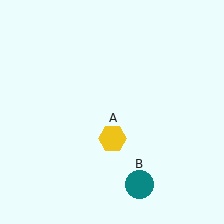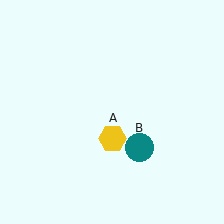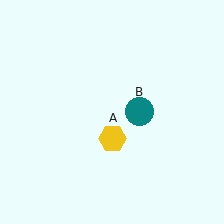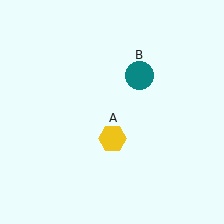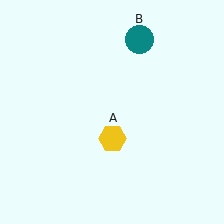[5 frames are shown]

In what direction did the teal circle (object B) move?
The teal circle (object B) moved up.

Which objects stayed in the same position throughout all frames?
Yellow hexagon (object A) remained stationary.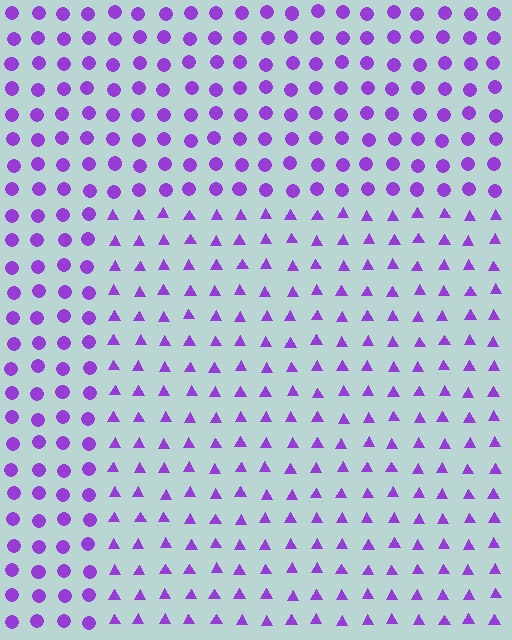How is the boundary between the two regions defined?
The boundary is defined by a change in element shape: triangles inside vs. circles outside. All elements share the same color and spacing.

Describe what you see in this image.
The image is filled with small purple elements arranged in a uniform grid. A rectangle-shaped region contains triangles, while the surrounding area contains circles. The boundary is defined purely by the change in element shape.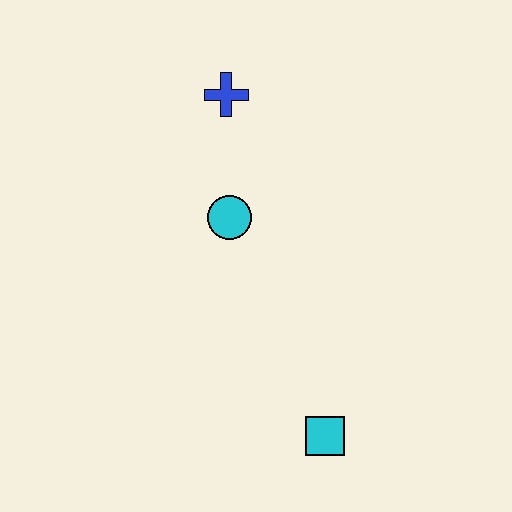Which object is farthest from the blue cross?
The cyan square is farthest from the blue cross.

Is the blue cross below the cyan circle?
No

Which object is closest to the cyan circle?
The blue cross is closest to the cyan circle.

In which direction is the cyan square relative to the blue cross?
The cyan square is below the blue cross.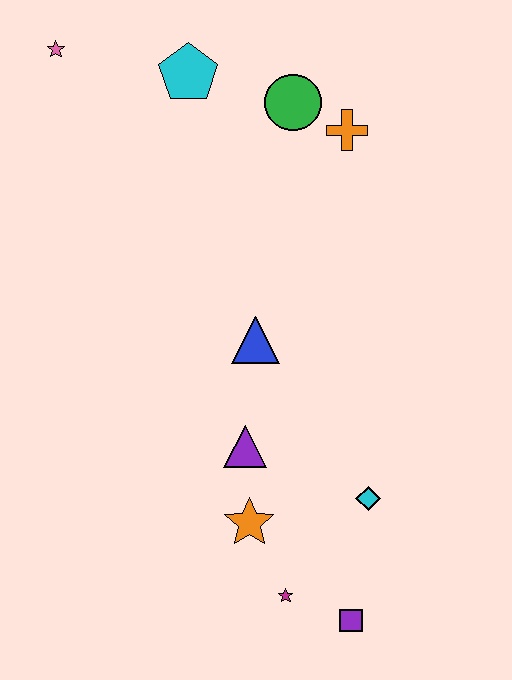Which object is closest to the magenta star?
The purple square is closest to the magenta star.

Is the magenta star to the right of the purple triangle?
Yes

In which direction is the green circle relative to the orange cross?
The green circle is to the left of the orange cross.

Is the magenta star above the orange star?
No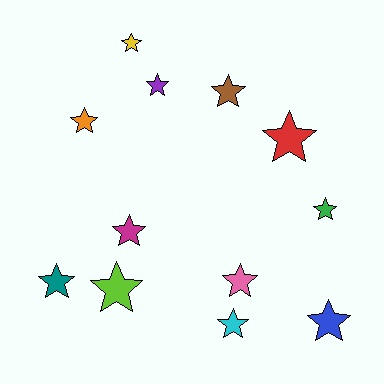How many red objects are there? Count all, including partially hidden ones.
There is 1 red object.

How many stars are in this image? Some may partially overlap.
There are 12 stars.